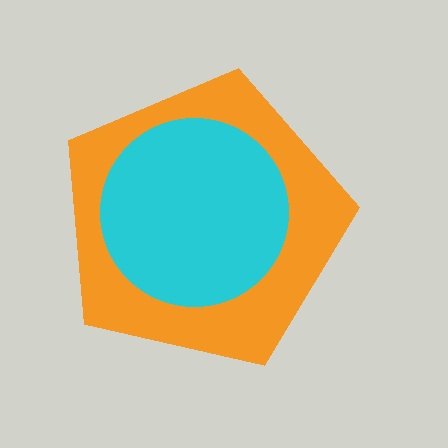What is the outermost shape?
The orange pentagon.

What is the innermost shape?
The cyan circle.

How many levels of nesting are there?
2.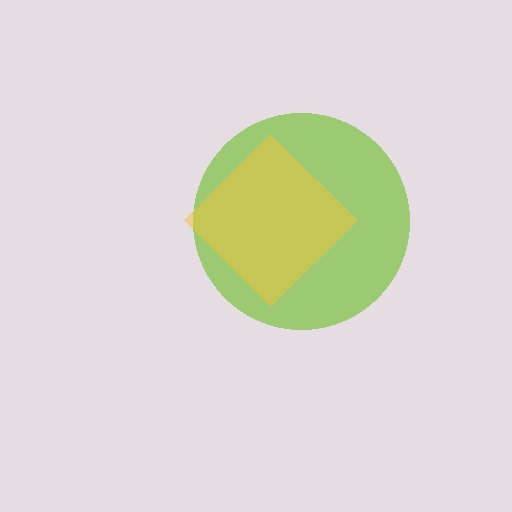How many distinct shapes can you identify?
There are 2 distinct shapes: a lime circle, a yellow diamond.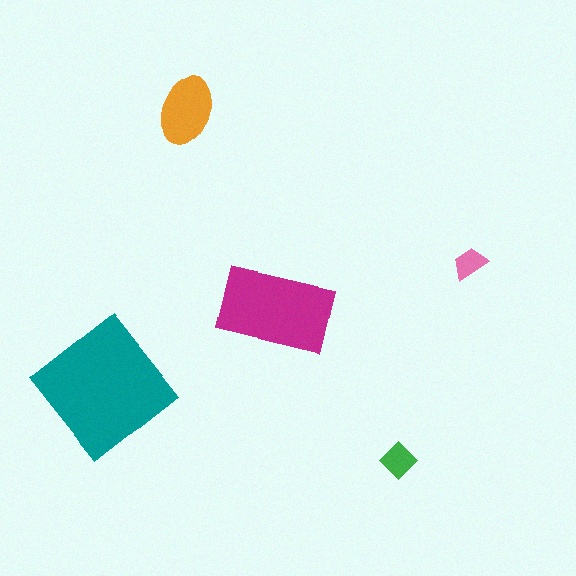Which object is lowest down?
The green diamond is bottommost.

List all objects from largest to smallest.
The teal diamond, the magenta rectangle, the orange ellipse, the green diamond, the pink trapezoid.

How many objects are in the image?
There are 5 objects in the image.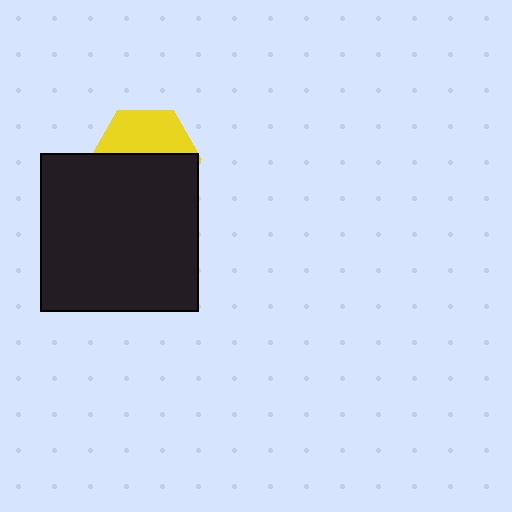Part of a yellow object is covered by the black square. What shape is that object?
It is a hexagon.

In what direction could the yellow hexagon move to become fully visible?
The yellow hexagon could move up. That would shift it out from behind the black square entirely.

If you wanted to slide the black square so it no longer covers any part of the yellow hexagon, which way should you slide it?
Slide it down — that is the most direct way to separate the two shapes.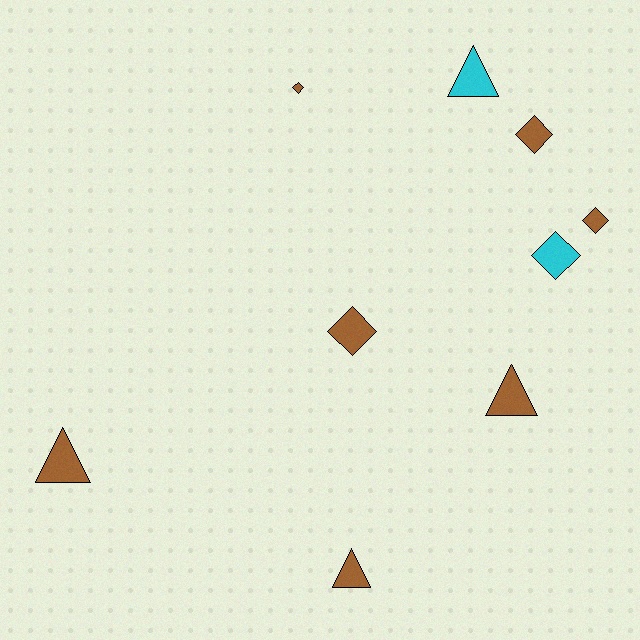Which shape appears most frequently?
Diamond, with 5 objects.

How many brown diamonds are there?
There are 4 brown diamonds.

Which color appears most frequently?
Brown, with 7 objects.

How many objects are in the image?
There are 9 objects.